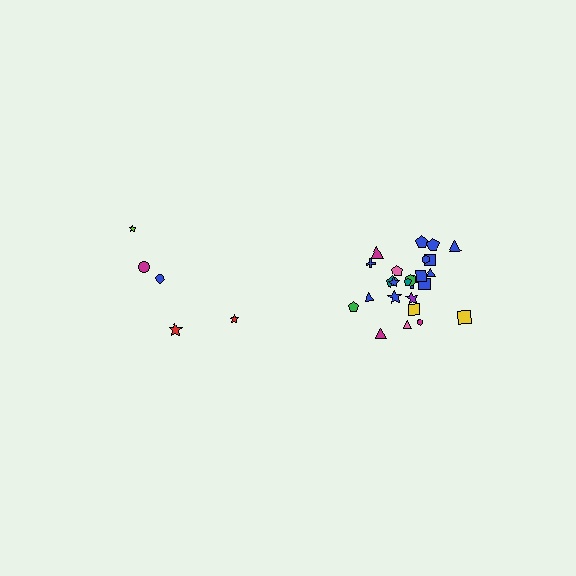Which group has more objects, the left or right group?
The right group.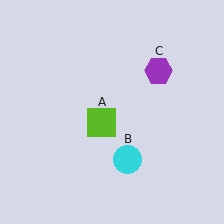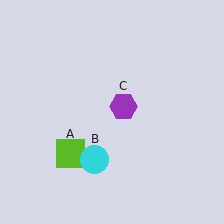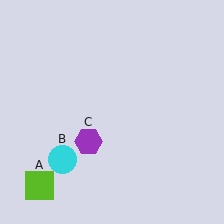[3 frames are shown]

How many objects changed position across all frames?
3 objects changed position: lime square (object A), cyan circle (object B), purple hexagon (object C).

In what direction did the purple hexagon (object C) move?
The purple hexagon (object C) moved down and to the left.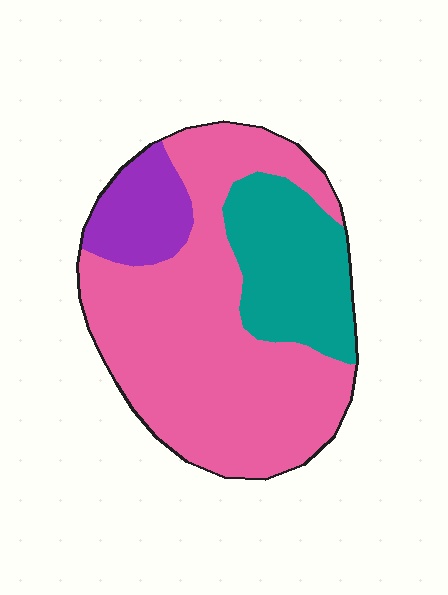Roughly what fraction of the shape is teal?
Teal takes up less than a quarter of the shape.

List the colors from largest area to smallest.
From largest to smallest: pink, teal, purple.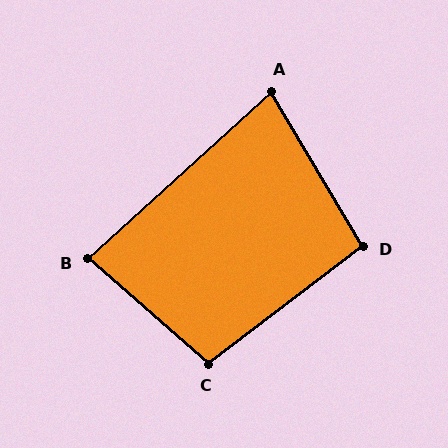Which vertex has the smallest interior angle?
A, at approximately 78 degrees.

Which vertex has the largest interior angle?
C, at approximately 102 degrees.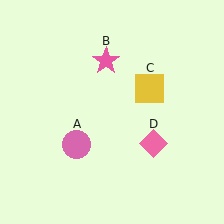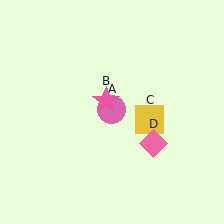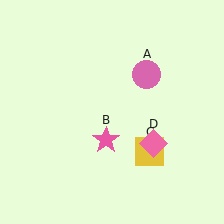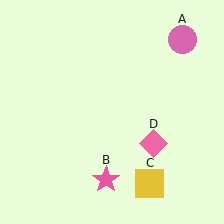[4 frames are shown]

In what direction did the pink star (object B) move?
The pink star (object B) moved down.